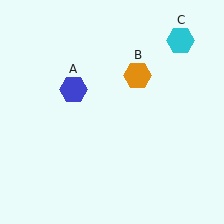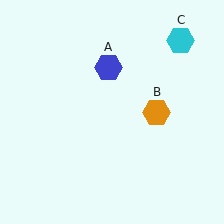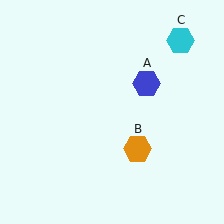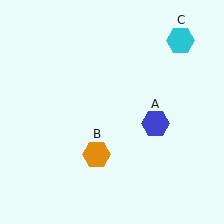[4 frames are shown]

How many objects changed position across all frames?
2 objects changed position: blue hexagon (object A), orange hexagon (object B).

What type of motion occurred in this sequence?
The blue hexagon (object A), orange hexagon (object B) rotated clockwise around the center of the scene.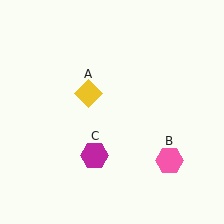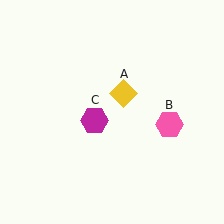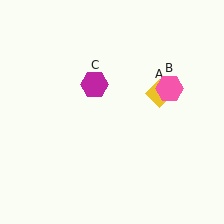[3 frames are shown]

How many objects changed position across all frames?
3 objects changed position: yellow diamond (object A), pink hexagon (object B), magenta hexagon (object C).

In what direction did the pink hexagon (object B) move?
The pink hexagon (object B) moved up.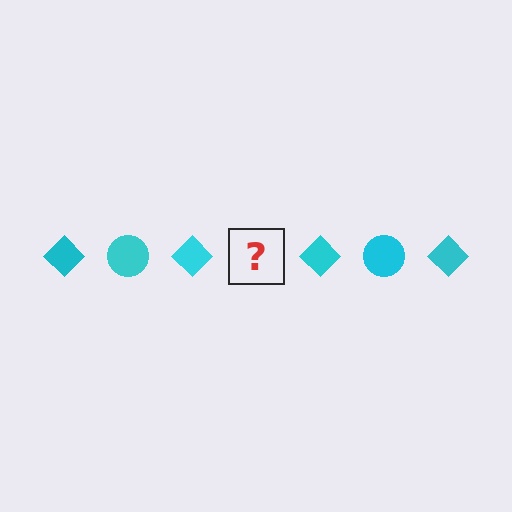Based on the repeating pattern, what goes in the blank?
The blank should be a cyan circle.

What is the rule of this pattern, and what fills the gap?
The rule is that the pattern cycles through diamond, circle shapes in cyan. The gap should be filled with a cyan circle.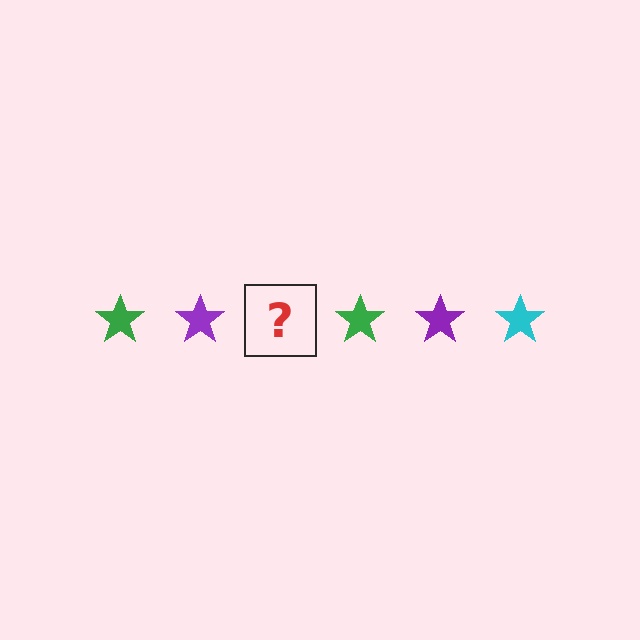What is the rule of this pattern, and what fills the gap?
The rule is that the pattern cycles through green, purple, cyan stars. The gap should be filled with a cyan star.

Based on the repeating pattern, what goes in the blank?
The blank should be a cyan star.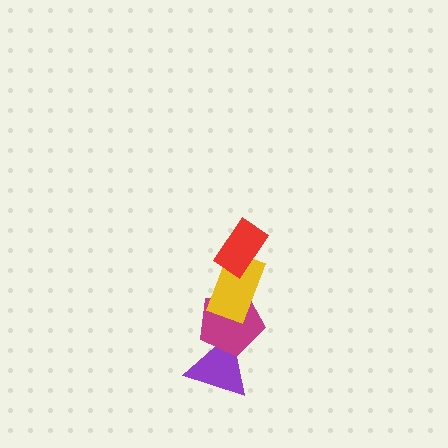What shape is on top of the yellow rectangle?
The red rectangle is on top of the yellow rectangle.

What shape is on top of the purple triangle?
The magenta pentagon is on top of the purple triangle.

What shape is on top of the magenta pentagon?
The yellow rectangle is on top of the magenta pentagon.